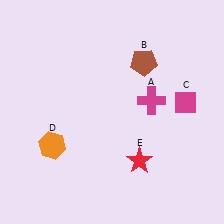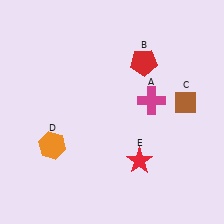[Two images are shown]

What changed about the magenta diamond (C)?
In Image 1, C is magenta. In Image 2, it changed to brown.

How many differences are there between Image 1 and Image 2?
There are 2 differences between the two images.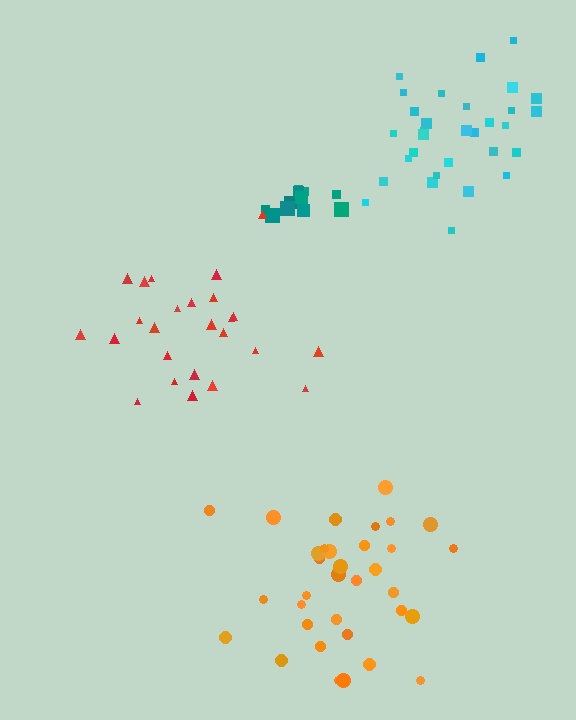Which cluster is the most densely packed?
Teal.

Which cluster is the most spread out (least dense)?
Red.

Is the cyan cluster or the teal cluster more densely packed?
Teal.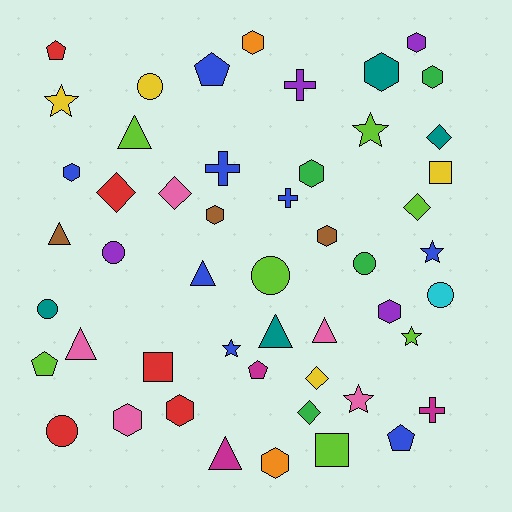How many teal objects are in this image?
There are 4 teal objects.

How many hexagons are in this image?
There are 12 hexagons.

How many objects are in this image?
There are 50 objects.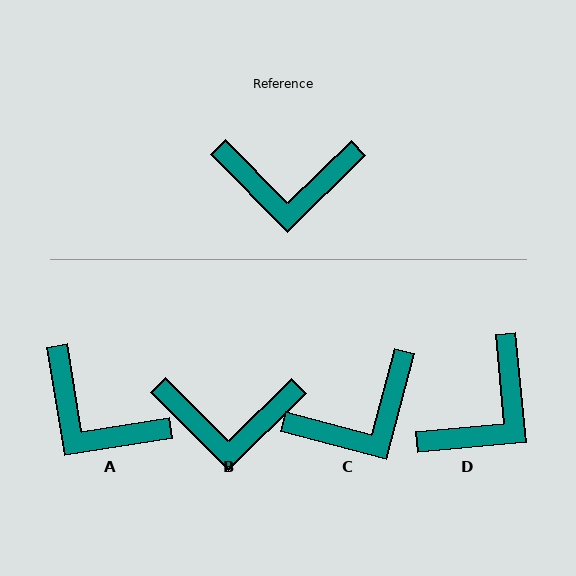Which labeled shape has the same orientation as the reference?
B.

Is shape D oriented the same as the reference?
No, it is off by about 51 degrees.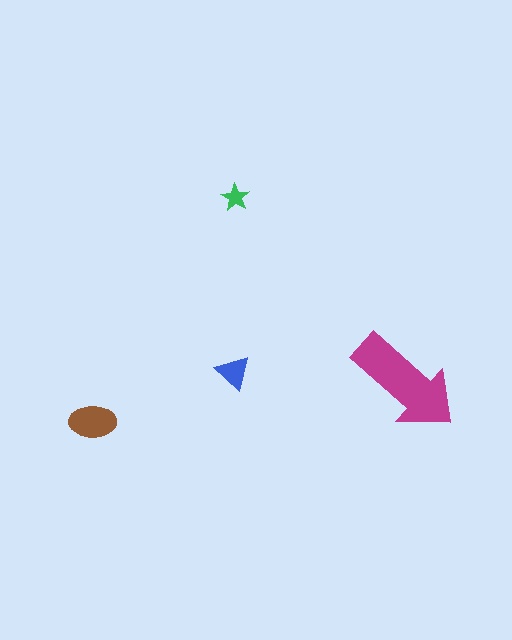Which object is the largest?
The magenta arrow.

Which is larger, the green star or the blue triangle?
The blue triangle.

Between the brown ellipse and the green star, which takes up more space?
The brown ellipse.